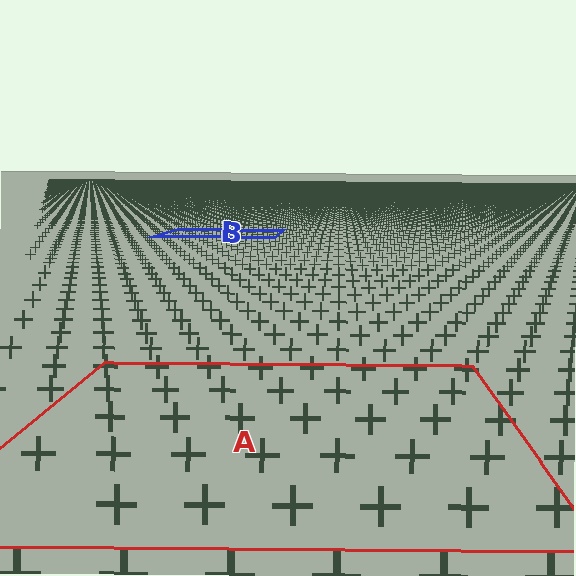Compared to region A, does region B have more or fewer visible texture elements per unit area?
Region B has more texture elements per unit area — they are packed more densely because it is farther away.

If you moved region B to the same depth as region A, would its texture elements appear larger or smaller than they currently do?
They would appear larger. At a closer depth, the same texture elements are projected at a bigger on-screen size.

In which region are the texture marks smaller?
The texture marks are smaller in region B, because it is farther away.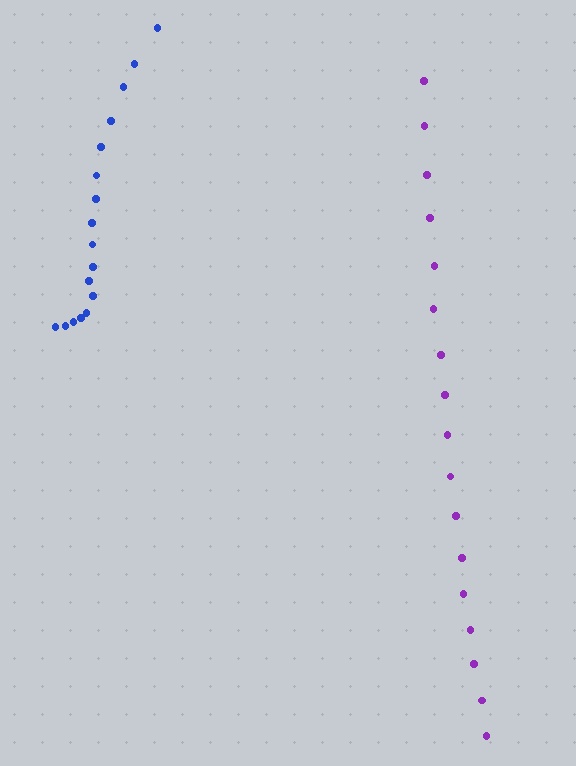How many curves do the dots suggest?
There are 2 distinct paths.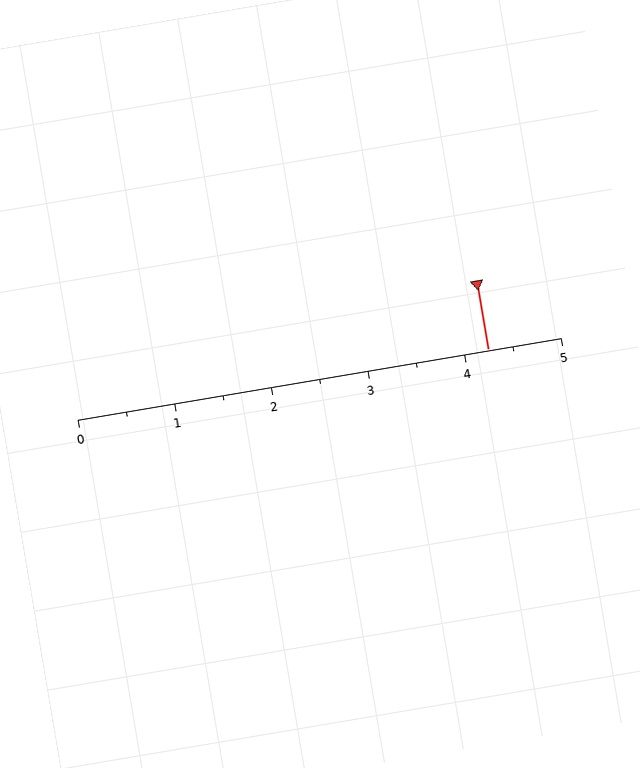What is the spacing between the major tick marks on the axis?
The major ticks are spaced 1 apart.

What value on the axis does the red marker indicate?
The marker indicates approximately 4.2.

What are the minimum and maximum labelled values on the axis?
The axis runs from 0 to 5.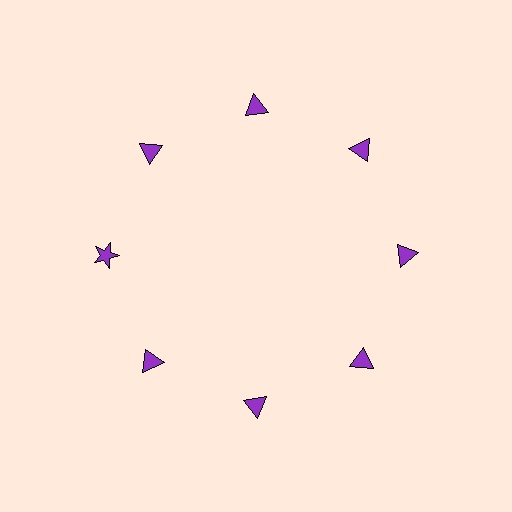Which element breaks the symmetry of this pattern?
The purple star at roughly the 9 o'clock position breaks the symmetry. All other shapes are purple triangles.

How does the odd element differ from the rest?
It has a different shape: star instead of triangle.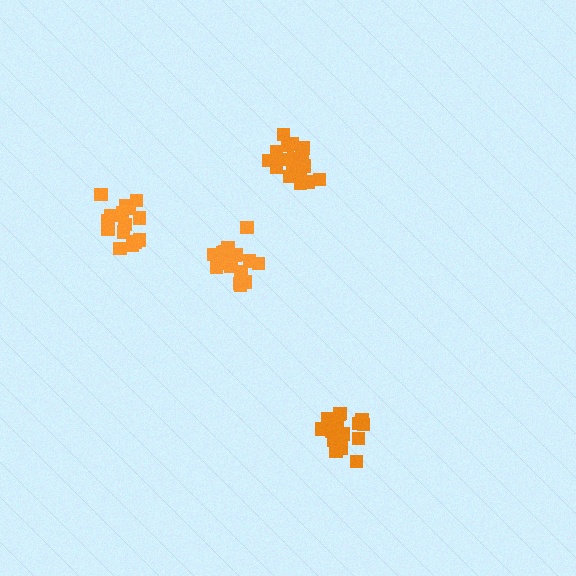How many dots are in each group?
Group 1: 19 dots, Group 2: 20 dots, Group 3: 19 dots, Group 4: 15 dots (73 total).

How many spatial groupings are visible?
There are 4 spatial groupings.